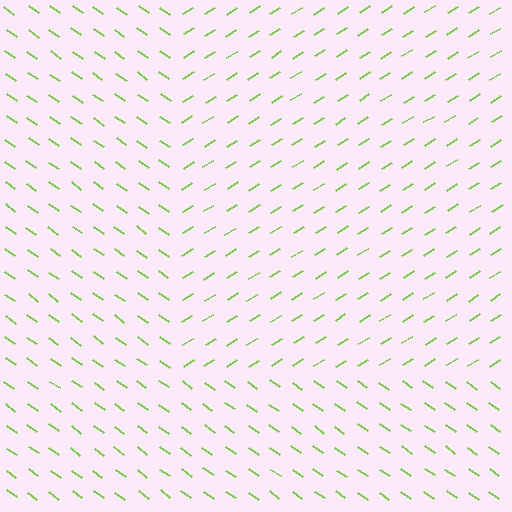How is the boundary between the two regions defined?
The boundary is defined purely by a change in line orientation (approximately 67 degrees difference). All lines are the same color and thickness.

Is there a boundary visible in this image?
Yes, there is a texture boundary formed by a change in line orientation.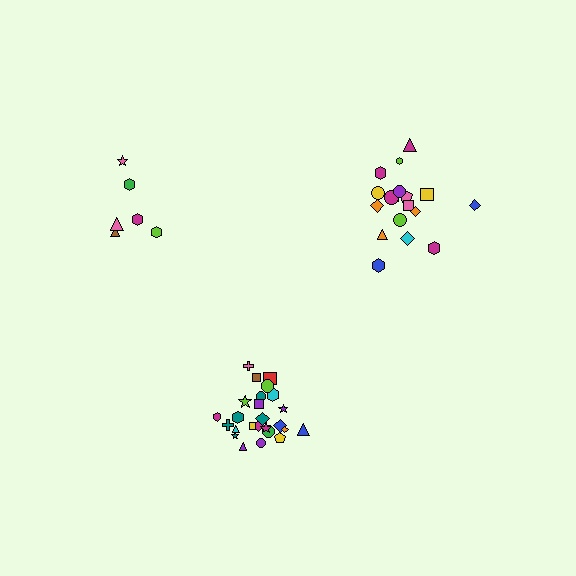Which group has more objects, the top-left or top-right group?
The top-right group.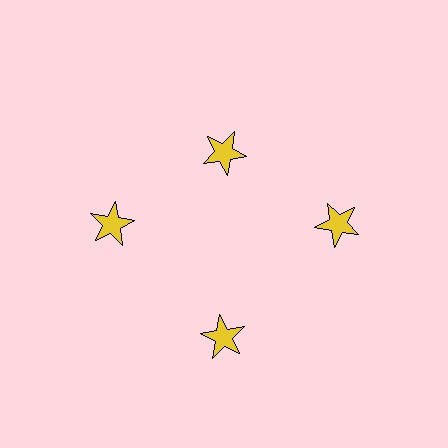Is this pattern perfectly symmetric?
No. The 4 yellow stars are arranged in a ring, but one element near the 12 o'clock position is pulled inward toward the center, breaking the 4-fold rotational symmetry.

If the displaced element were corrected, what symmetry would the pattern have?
It would have 4-fold rotational symmetry — the pattern would map onto itself every 90 degrees.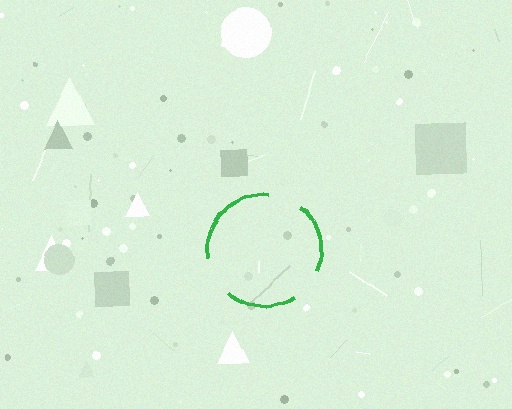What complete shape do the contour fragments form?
The contour fragments form a circle.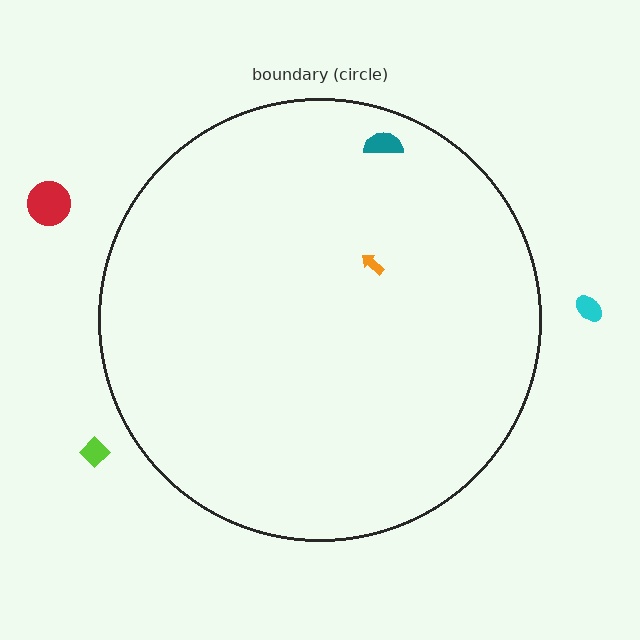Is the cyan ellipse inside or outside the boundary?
Outside.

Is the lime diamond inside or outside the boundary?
Outside.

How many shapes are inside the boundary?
2 inside, 3 outside.